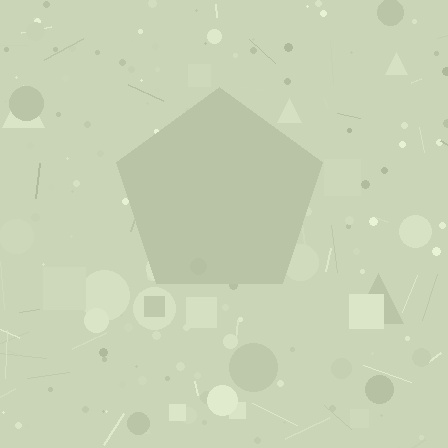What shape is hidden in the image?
A pentagon is hidden in the image.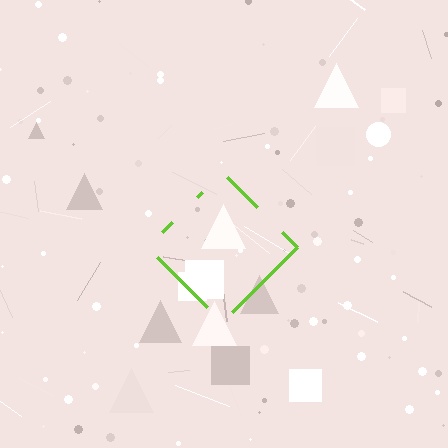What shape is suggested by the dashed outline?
The dashed outline suggests a diamond.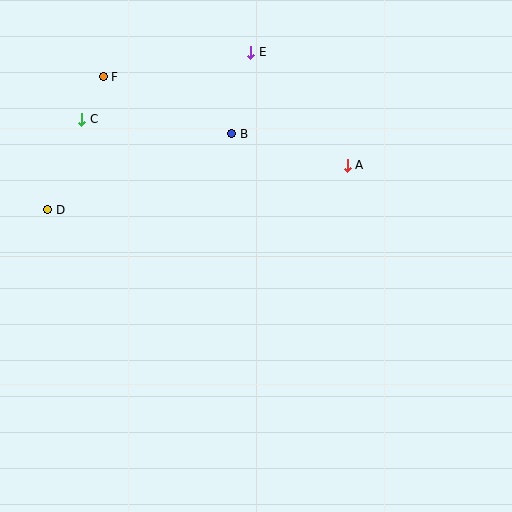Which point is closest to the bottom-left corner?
Point D is closest to the bottom-left corner.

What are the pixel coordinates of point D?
Point D is at (48, 210).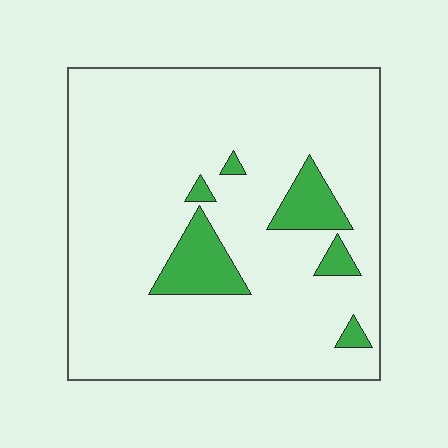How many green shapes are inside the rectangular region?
6.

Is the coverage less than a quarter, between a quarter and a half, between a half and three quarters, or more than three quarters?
Less than a quarter.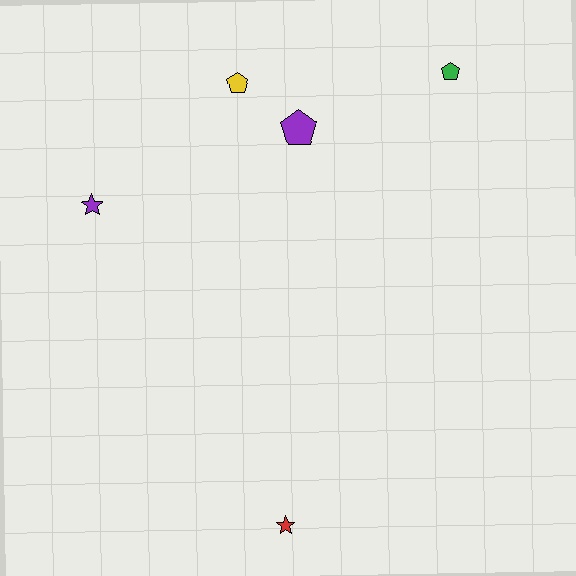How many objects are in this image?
There are 5 objects.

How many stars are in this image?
There are 2 stars.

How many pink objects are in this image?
There are no pink objects.